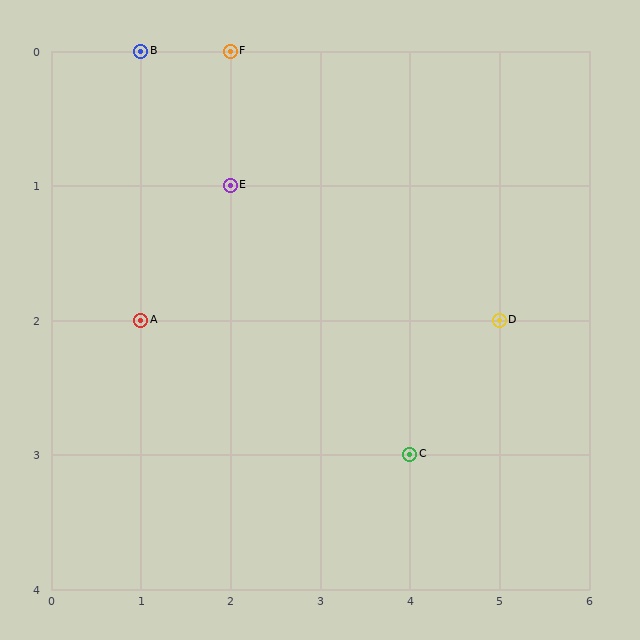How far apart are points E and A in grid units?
Points E and A are 1 column and 1 row apart (about 1.4 grid units diagonally).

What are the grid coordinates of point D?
Point D is at grid coordinates (5, 2).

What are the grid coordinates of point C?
Point C is at grid coordinates (4, 3).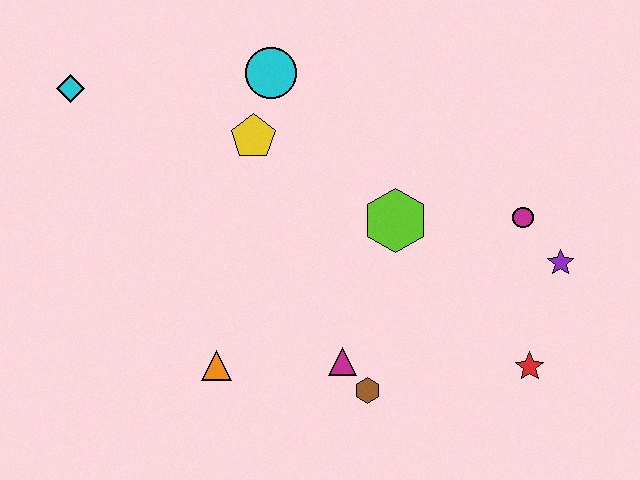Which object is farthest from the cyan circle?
The red star is farthest from the cyan circle.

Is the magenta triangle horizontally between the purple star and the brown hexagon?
No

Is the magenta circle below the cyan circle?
Yes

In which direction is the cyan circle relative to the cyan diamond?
The cyan circle is to the right of the cyan diamond.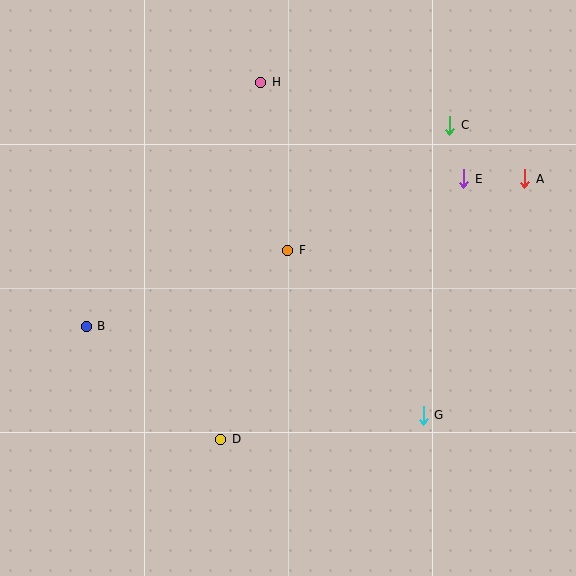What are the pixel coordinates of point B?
Point B is at (86, 326).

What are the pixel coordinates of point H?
Point H is at (261, 82).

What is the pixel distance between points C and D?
The distance between C and D is 389 pixels.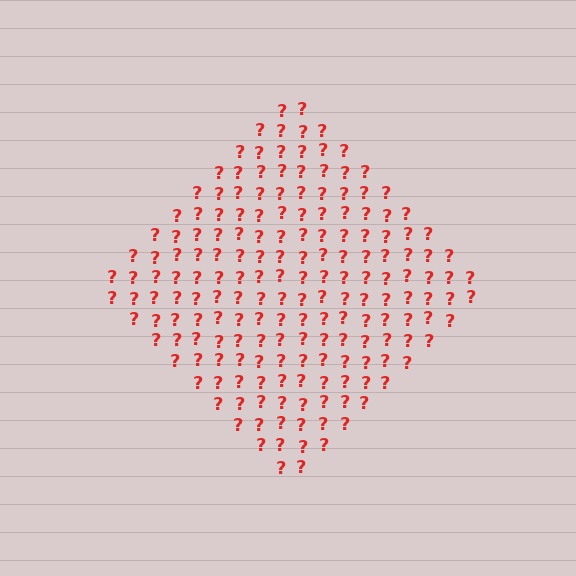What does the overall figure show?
The overall figure shows a diamond.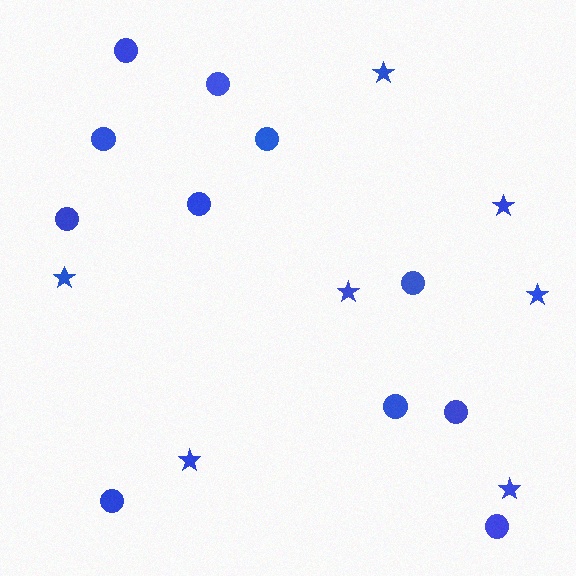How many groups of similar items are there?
There are 2 groups: one group of circles (11) and one group of stars (7).